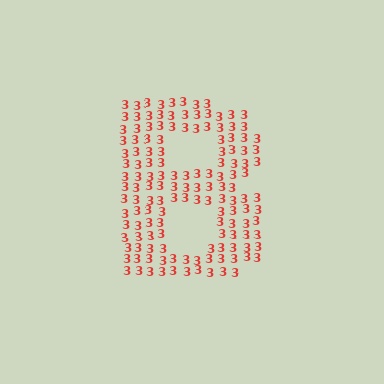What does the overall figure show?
The overall figure shows the letter B.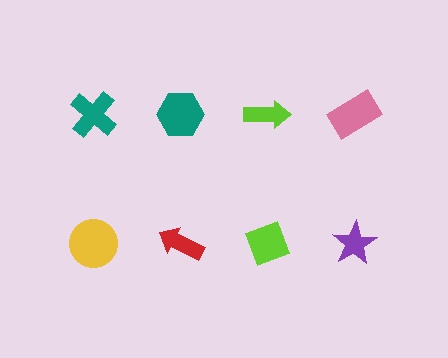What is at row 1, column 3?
A lime arrow.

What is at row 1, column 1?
A teal cross.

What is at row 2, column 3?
A lime diamond.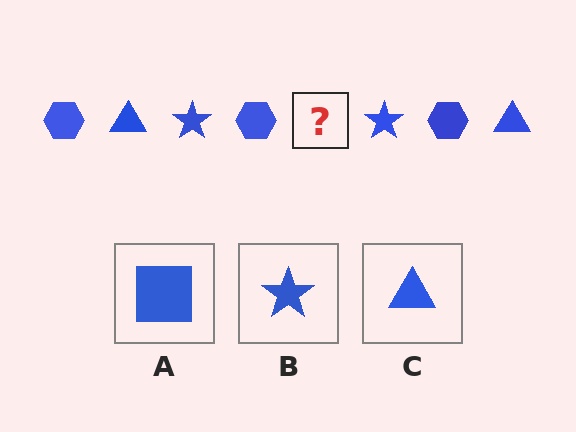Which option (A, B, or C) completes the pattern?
C.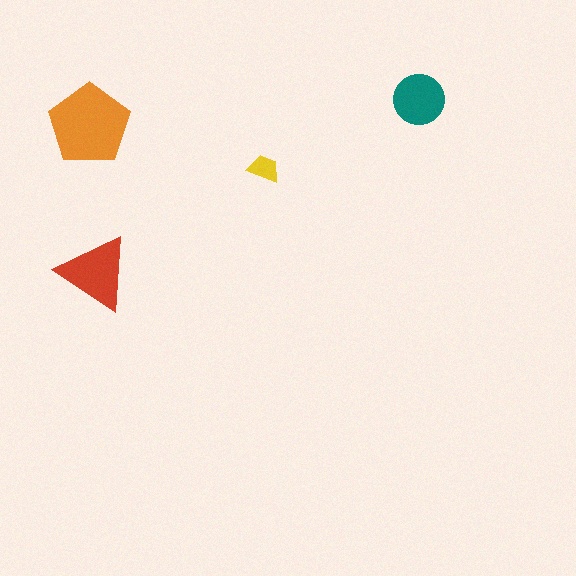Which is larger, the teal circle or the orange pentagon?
The orange pentagon.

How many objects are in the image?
There are 4 objects in the image.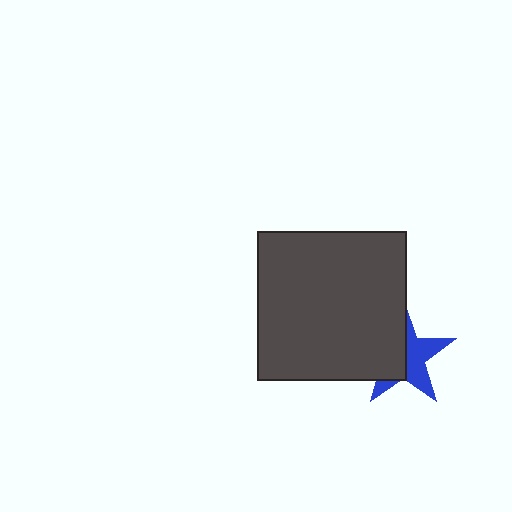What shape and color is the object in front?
The object in front is a dark gray square.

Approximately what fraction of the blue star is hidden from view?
Roughly 52% of the blue star is hidden behind the dark gray square.